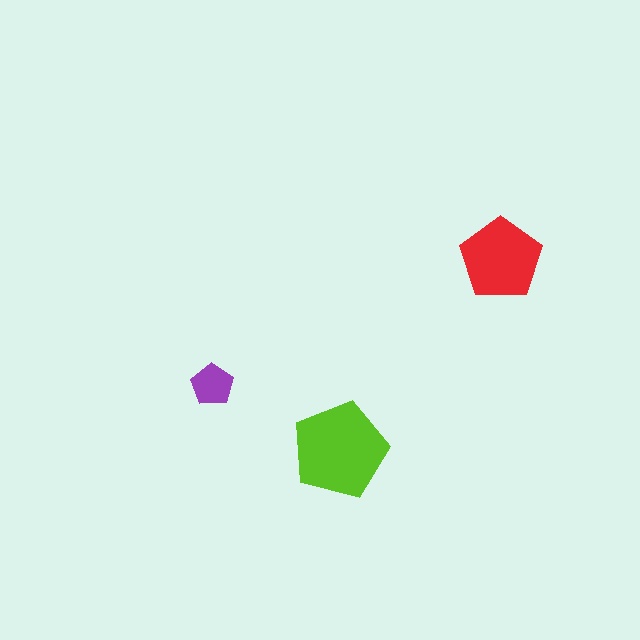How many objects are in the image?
There are 3 objects in the image.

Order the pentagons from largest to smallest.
the lime one, the red one, the purple one.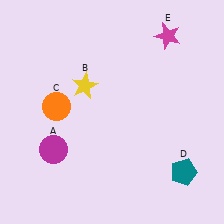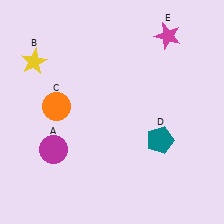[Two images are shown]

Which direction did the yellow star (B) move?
The yellow star (B) moved left.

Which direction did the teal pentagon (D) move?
The teal pentagon (D) moved up.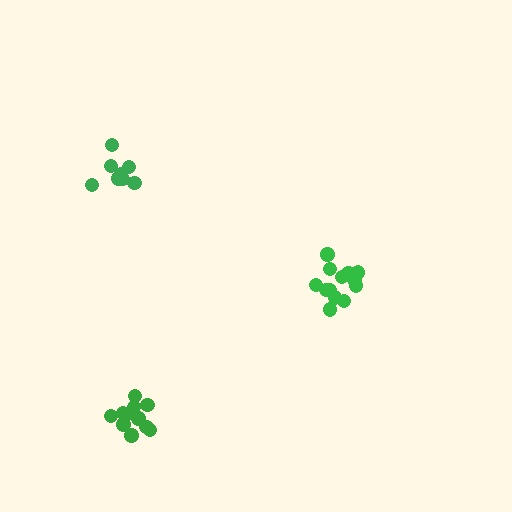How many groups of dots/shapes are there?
There are 3 groups.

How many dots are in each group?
Group 1: 8 dots, Group 2: 13 dots, Group 3: 11 dots (32 total).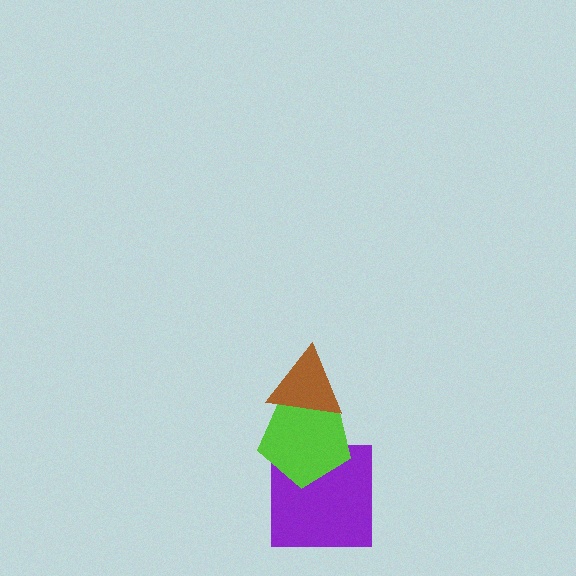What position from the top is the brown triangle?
The brown triangle is 1st from the top.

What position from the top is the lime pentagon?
The lime pentagon is 2nd from the top.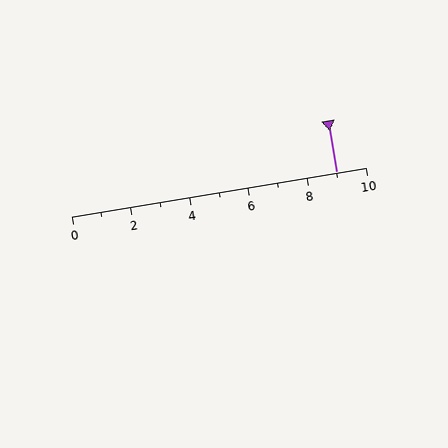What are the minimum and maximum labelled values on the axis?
The axis runs from 0 to 10.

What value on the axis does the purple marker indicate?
The marker indicates approximately 9.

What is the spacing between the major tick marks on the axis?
The major ticks are spaced 2 apart.